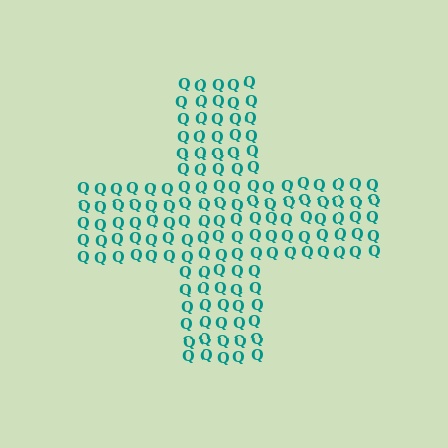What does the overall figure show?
The overall figure shows a cross.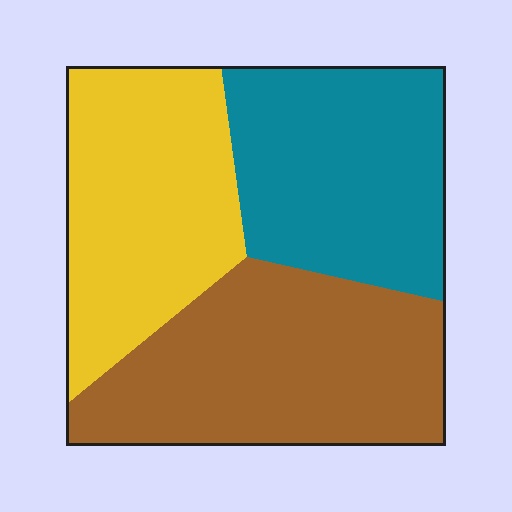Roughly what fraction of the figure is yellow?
Yellow covers around 30% of the figure.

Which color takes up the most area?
Brown, at roughly 35%.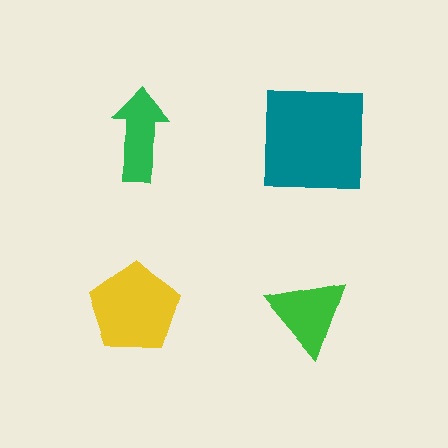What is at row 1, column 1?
A green arrow.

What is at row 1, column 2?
A teal square.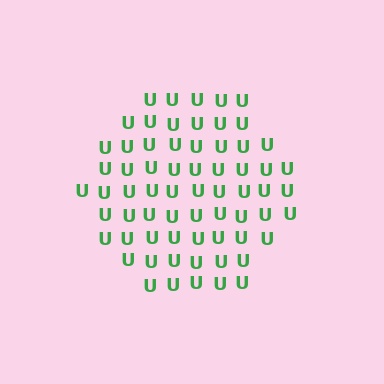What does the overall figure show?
The overall figure shows a hexagon.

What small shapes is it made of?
It is made of small letter U's.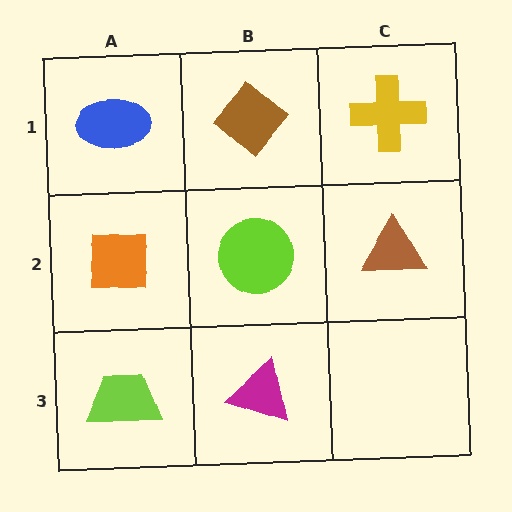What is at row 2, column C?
A brown triangle.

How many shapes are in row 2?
3 shapes.